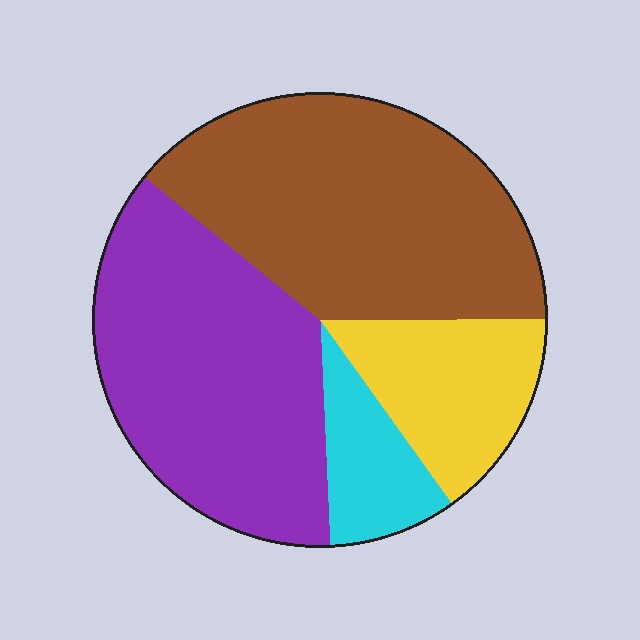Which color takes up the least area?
Cyan, at roughly 10%.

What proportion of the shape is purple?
Purple takes up about three eighths (3/8) of the shape.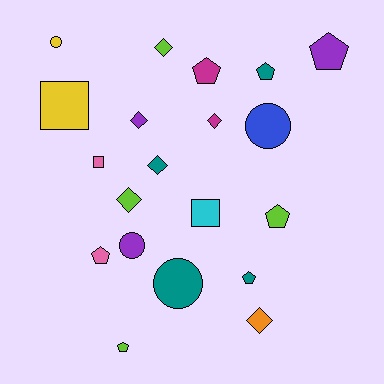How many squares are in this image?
There are 3 squares.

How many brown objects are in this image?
There are no brown objects.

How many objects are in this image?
There are 20 objects.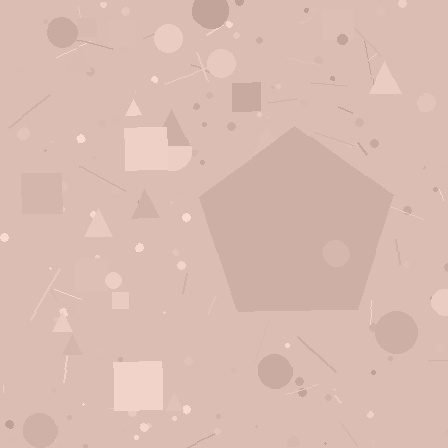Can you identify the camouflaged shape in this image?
The camouflaged shape is a pentagon.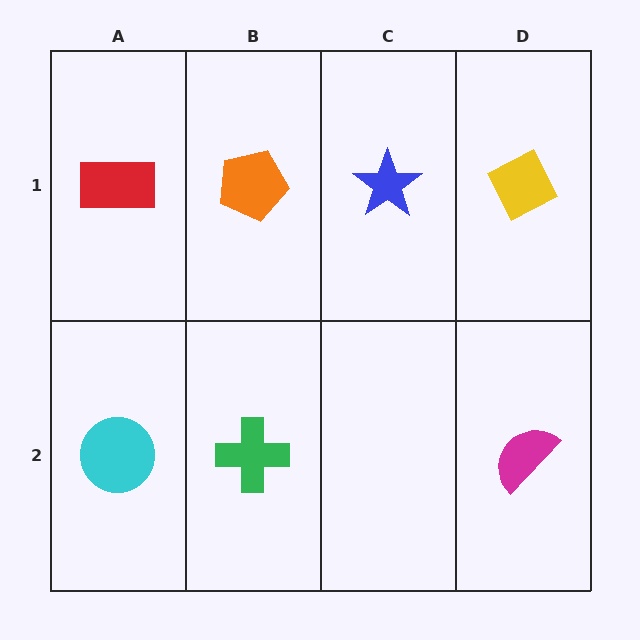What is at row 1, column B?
An orange pentagon.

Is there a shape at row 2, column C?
No, that cell is empty.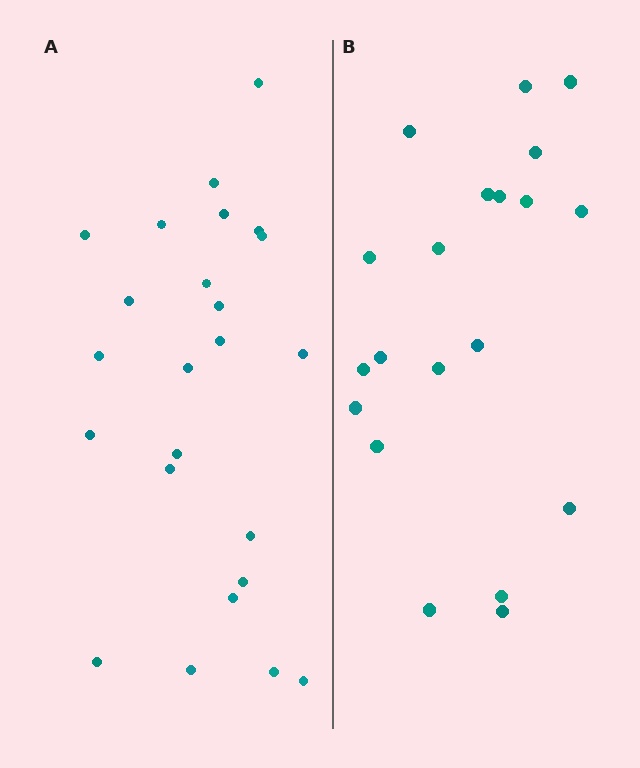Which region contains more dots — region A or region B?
Region A (the left region) has more dots.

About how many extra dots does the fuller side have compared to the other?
Region A has about 4 more dots than region B.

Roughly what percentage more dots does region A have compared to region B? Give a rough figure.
About 20% more.